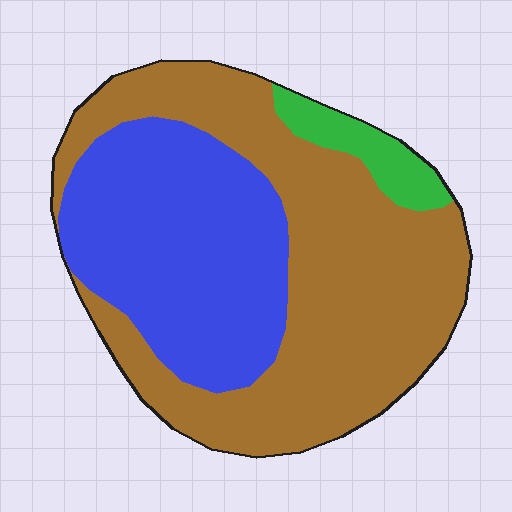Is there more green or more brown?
Brown.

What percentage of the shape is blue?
Blue takes up about three eighths (3/8) of the shape.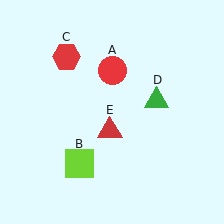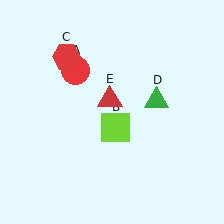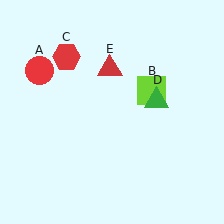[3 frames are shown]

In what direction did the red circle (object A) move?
The red circle (object A) moved left.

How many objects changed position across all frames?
3 objects changed position: red circle (object A), lime square (object B), red triangle (object E).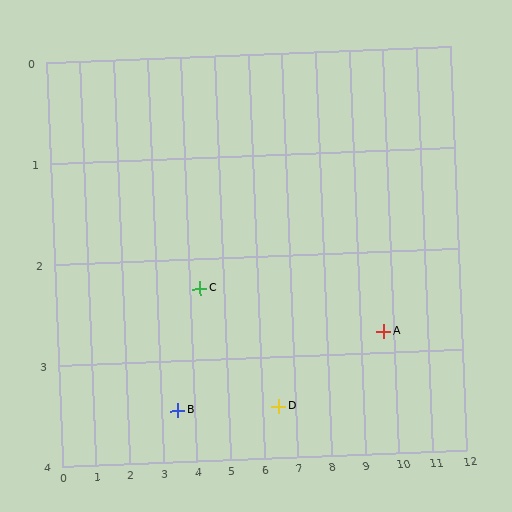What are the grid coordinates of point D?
Point D is at approximately (6.5, 3.5).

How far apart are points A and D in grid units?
Points A and D are about 3.3 grid units apart.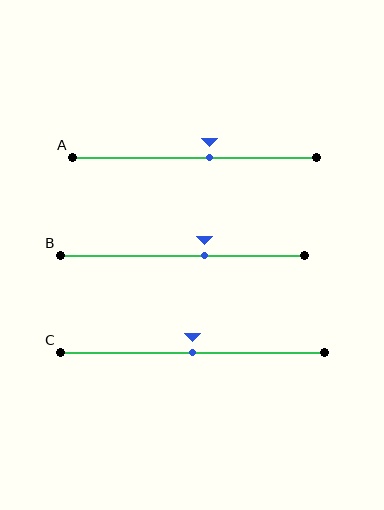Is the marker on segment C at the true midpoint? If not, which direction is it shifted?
Yes, the marker on segment C is at the true midpoint.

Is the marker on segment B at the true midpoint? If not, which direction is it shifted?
No, the marker on segment B is shifted to the right by about 9% of the segment length.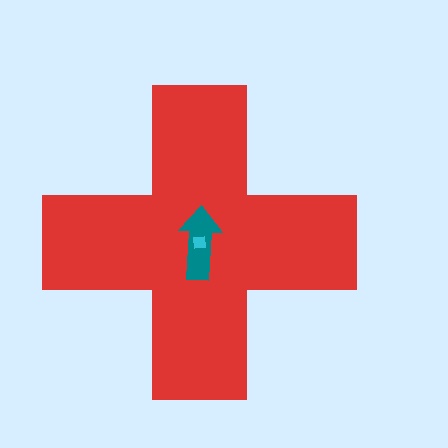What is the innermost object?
The cyan square.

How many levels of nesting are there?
3.